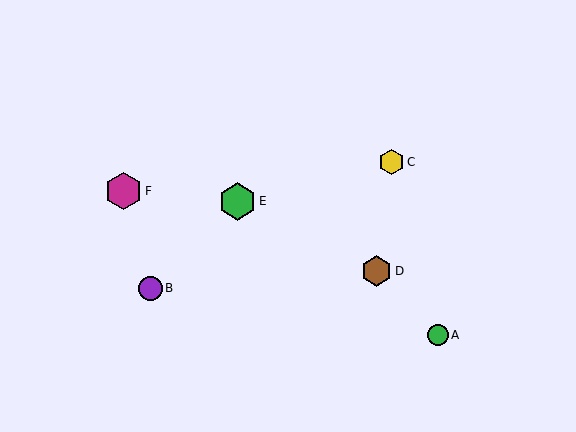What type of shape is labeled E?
Shape E is a green hexagon.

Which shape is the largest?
The magenta hexagon (labeled F) is the largest.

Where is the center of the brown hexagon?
The center of the brown hexagon is at (377, 271).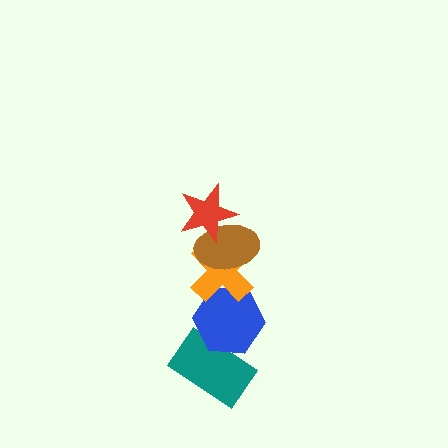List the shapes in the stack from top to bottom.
From top to bottom: the red star, the brown ellipse, the orange cross, the blue hexagon, the teal rectangle.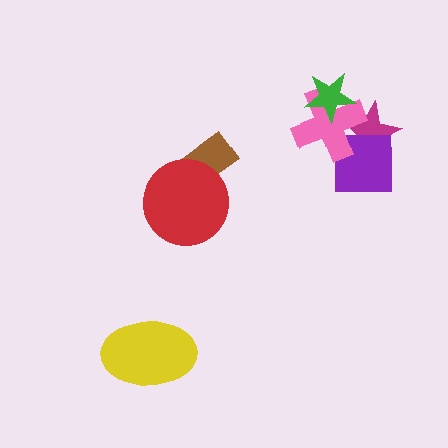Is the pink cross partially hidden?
Yes, it is partially covered by another shape.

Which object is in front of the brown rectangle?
The red circle is in front of the brown rectangle.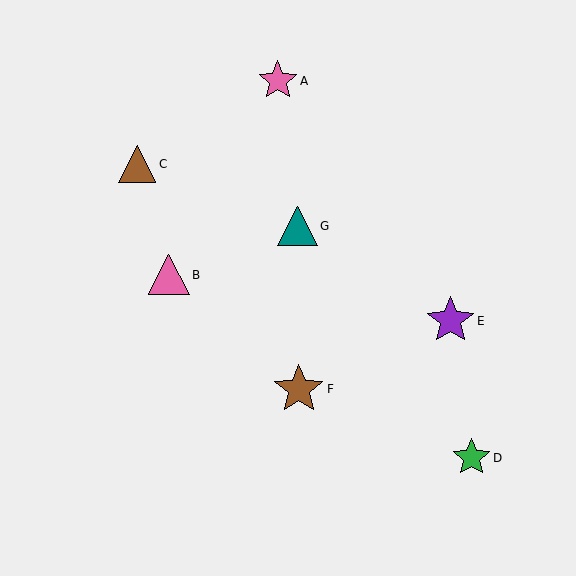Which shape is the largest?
The brown star (labeled F) is the largest.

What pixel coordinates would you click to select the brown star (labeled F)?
Click at (299, 389) to select the brown star F.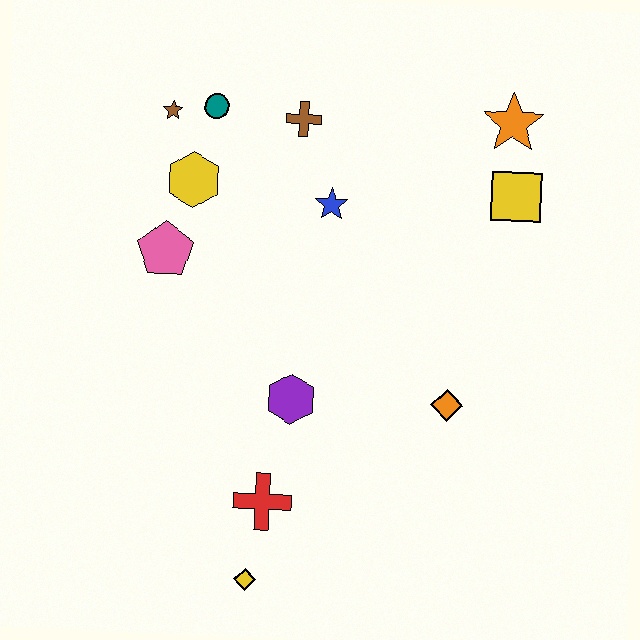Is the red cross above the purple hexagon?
No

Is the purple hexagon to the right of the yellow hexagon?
Yes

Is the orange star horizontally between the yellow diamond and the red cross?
No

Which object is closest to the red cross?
The yellow diamond is closest to the red cross.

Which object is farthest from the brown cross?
The yellow diamond is farthest from the brown cross.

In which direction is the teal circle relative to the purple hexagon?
The teal circle is above the purple hexagon.